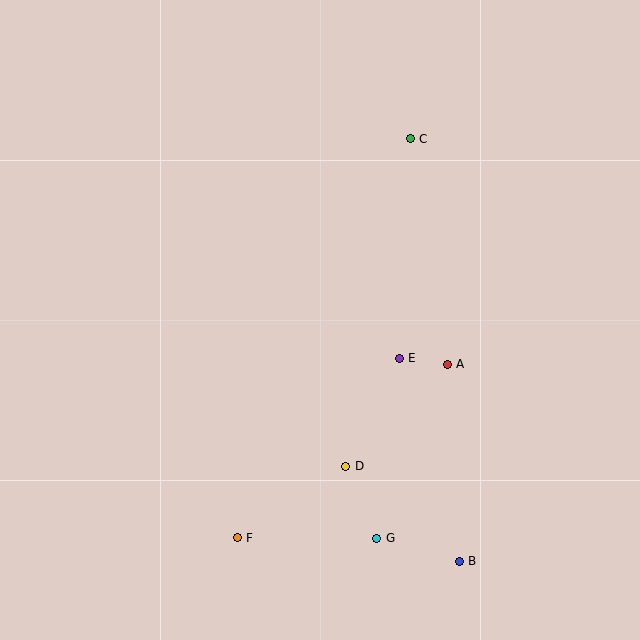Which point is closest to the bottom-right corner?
Point B is closest to the bottom-right corner.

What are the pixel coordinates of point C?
Point C is at (410, 139).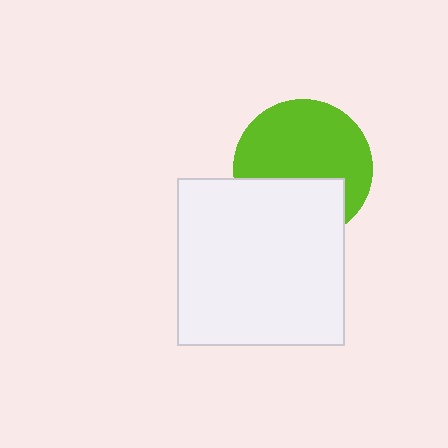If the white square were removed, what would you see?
You would see the complete lime circle.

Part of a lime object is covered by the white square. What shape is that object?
It is a circle.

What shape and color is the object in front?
The object in front is a white square.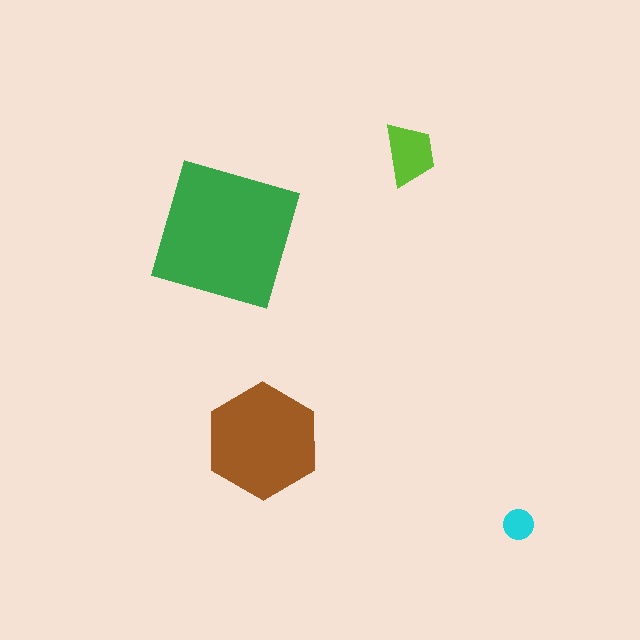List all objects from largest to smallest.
The green square, the brown hexagon, the lime trapezoid, the cyan circle.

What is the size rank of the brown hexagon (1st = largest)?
2nd.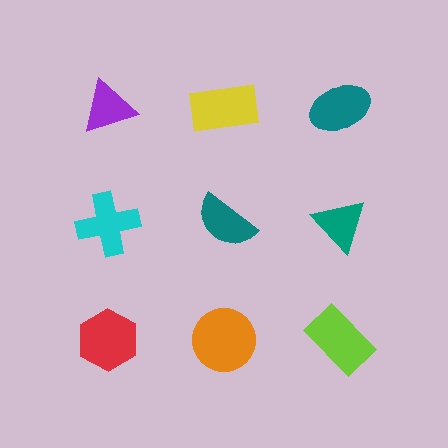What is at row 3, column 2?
An orange circle.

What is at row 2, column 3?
A teal triangle.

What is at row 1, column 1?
A purple triangle.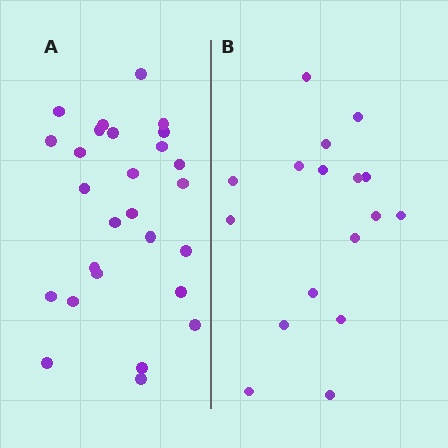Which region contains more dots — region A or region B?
Region A (the left region) has more dots.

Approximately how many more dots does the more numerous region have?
Region A has roughly 10 or so more dots than region B.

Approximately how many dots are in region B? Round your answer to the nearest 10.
About 20 dots. (The exact count is 17, which rounds to 20.)